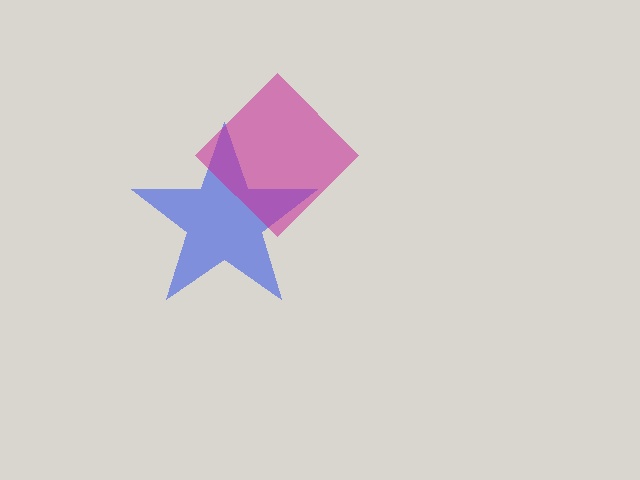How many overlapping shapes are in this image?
There are 2 overlapping shapes in the image.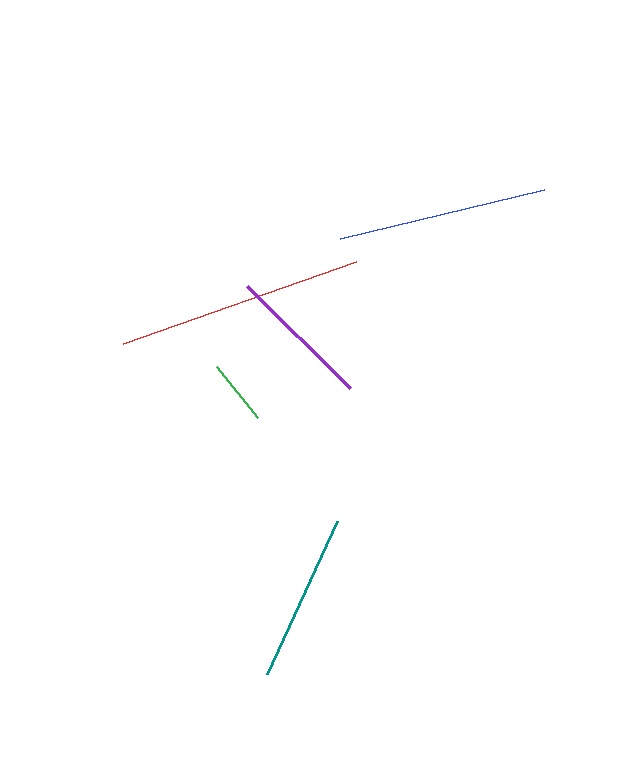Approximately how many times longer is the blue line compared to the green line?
The blue line is approximately 3.2 times the length of the green line.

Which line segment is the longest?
The red line is the longest at approximately 247 pixels.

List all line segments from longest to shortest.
From longest to shortest: red, blue, teal, purple, green.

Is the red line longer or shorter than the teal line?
The red line is longer than the teal line.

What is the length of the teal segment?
The teal segment is approximately 169 pixels long.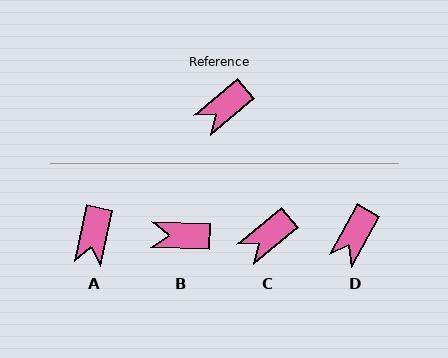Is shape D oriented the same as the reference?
No, it is off by about 21 degrees.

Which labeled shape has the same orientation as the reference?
C.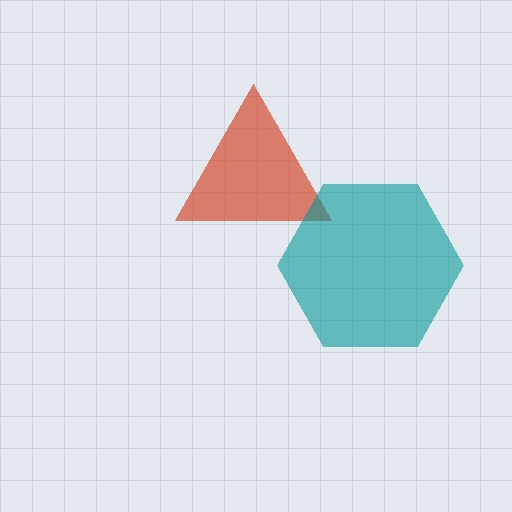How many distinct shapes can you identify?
There are 2 distinct shapes: a red triangle, a teal hexagon.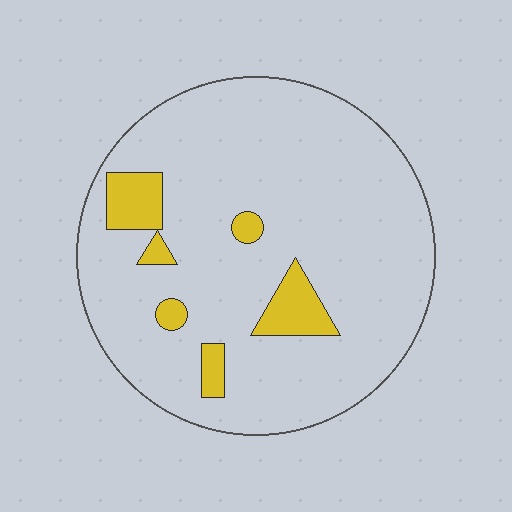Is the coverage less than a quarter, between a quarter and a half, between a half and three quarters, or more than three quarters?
Less than a quarter.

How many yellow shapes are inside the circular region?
6.